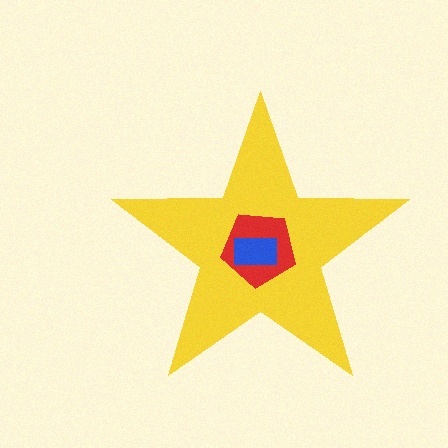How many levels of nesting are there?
3.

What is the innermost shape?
The blue rectangle.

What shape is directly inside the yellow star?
The red pentagon.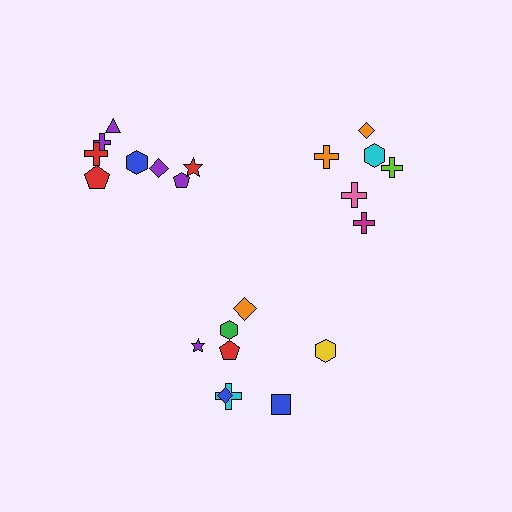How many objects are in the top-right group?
There are 6 objects.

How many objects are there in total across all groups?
There are 22 objects.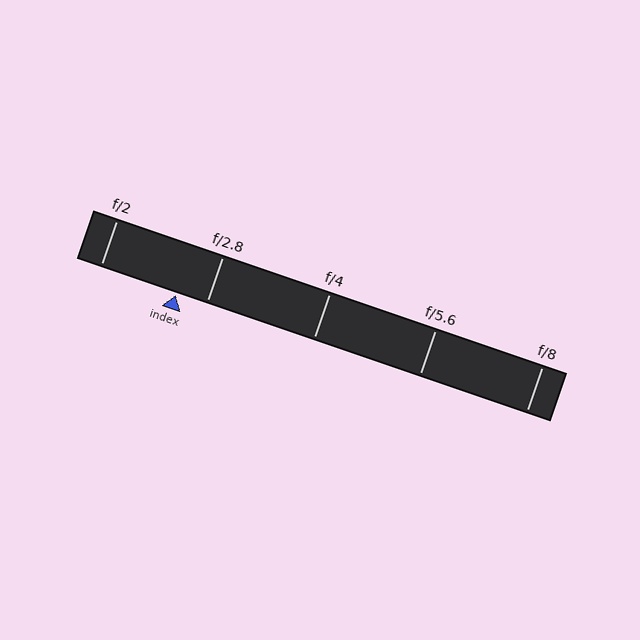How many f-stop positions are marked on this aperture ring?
There are 5 f-stop positions marked.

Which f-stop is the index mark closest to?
The index mark is closest to f/2.8.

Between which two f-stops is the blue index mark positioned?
The index mark is between f/2 and f/2.8.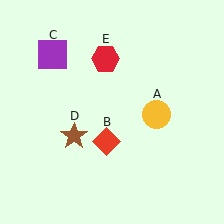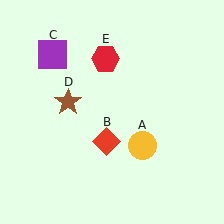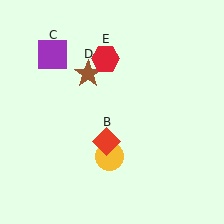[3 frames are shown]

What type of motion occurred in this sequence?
The yellow circle (object A), brown star (object D) rotated clockwise around the center of the scene.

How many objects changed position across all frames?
2 objects changed position: yellow circle (object A), brown star (object D).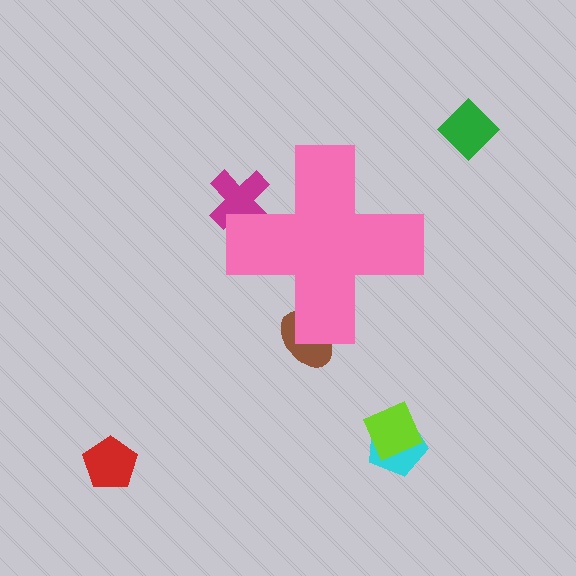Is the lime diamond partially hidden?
No, the lime diamond is fully visible.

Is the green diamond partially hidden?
No, the green diamond is fully visible.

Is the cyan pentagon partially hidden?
No, the cyan pentagon is fully visible.